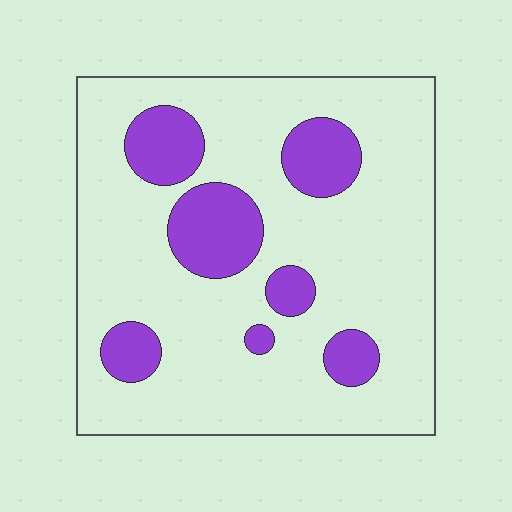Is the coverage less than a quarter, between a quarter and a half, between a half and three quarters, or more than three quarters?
Less than a quarter.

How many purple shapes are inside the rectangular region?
7.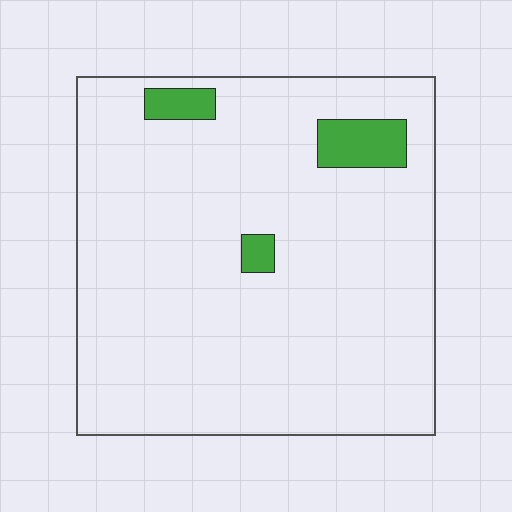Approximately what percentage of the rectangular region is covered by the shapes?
Approximately 5%.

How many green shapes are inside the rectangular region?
3.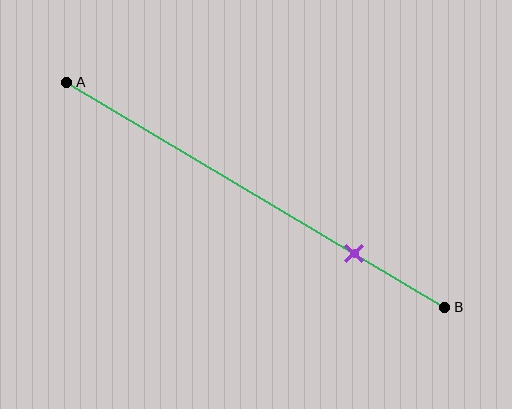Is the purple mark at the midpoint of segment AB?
No, the mark is at about 75% from A, not at the 50% midpoint.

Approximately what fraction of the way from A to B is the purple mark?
The purple mark is approximately 75% of the way from A to B.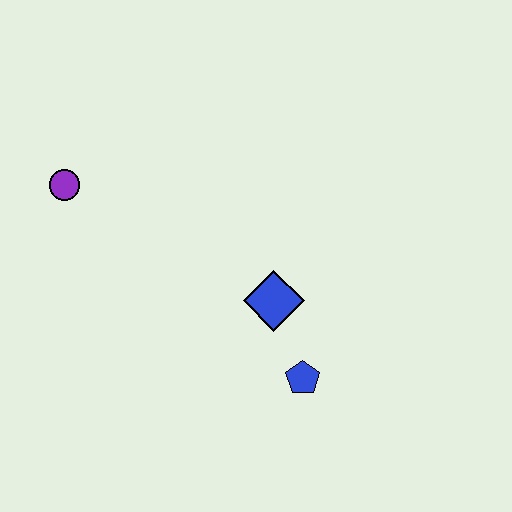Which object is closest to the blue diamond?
The blue pentagon is closest to the blue diamond.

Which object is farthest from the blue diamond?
The purple circle is farthest from the blue diamond.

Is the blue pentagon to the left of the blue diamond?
No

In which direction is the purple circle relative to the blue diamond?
The purple circle is to the left of the blue diamond.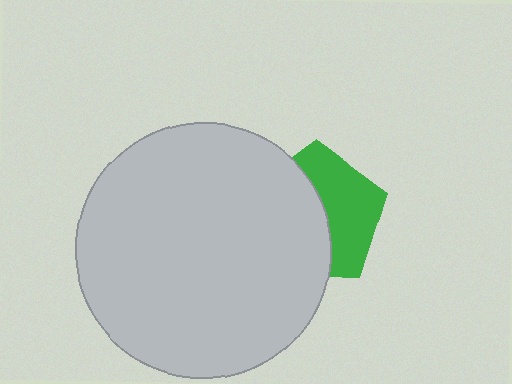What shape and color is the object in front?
The object in front is a light gray circle.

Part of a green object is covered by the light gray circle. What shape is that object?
It is a pentagon.